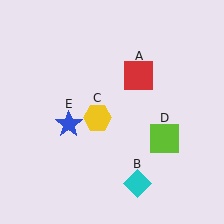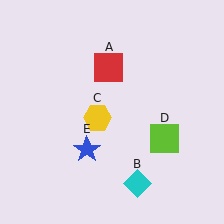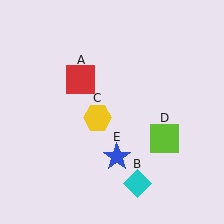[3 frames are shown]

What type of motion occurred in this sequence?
The red square (object A), blue star (object E) rotated counterclockwise around the center of the scene.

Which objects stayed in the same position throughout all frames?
Cyan diamond (object B) and yellow hexagon (object C) and lime square (object D) remained stationary.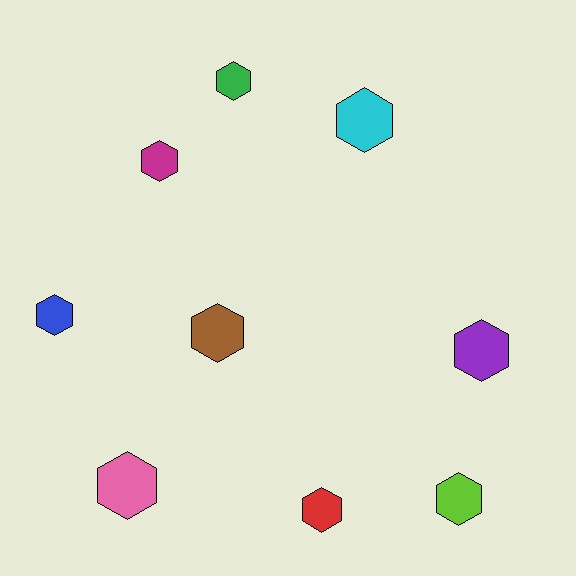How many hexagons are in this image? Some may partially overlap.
There are 9 hexagons.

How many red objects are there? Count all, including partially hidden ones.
There is 1 red object.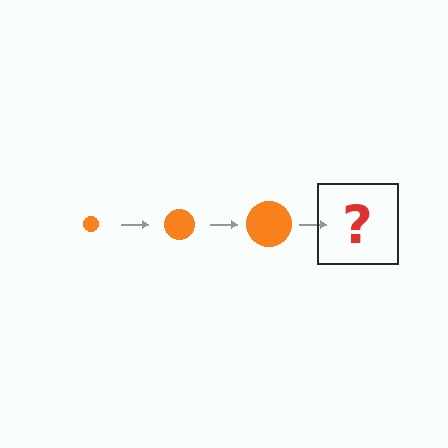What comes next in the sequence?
The next element should be an orange circle, larger than the previous one.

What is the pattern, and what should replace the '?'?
The pattern is that the circle gets progressively larger each step. The '?' should be an orange circle, larger than the previous one.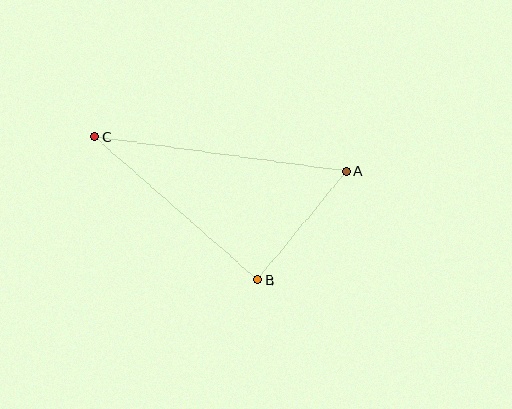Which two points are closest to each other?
Points A and B are closest to each other.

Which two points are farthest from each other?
Points A and C are farthest from each other.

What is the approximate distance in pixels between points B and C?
The distance between B and C is approximately 217 pixels.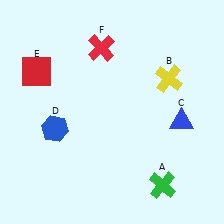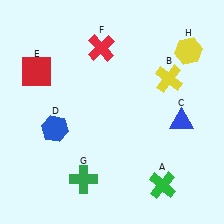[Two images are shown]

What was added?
A green cross (G), a yellow hexagon (H) were added in Image 2.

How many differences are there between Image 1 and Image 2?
There are 2 differences between the two images.